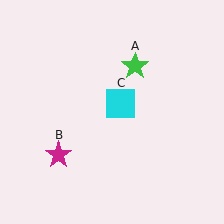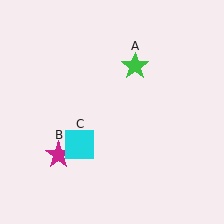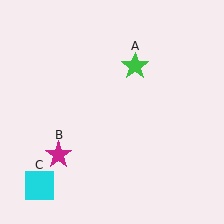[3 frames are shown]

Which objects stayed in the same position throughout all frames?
Green star (object A) and magenta star (object B) remained stationary.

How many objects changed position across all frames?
1 object changed position: cyan square (object C).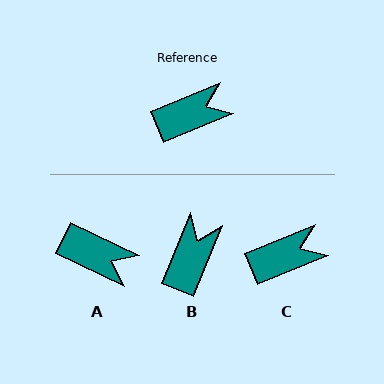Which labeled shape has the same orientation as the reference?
C.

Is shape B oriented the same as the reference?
No, it is off by about 45 degrees.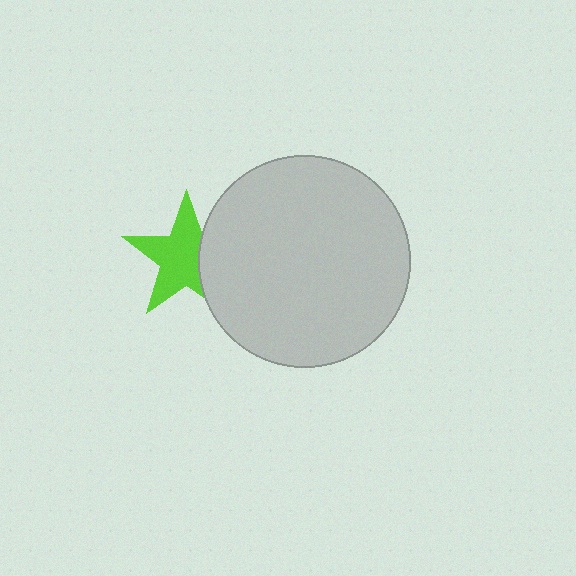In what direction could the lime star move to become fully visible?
The lime star could move left. That would shift it out from behind the light gray circle entirely.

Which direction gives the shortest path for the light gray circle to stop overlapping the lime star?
Moving right gives the shortest separation.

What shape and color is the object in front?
The object in front is a light gray circle.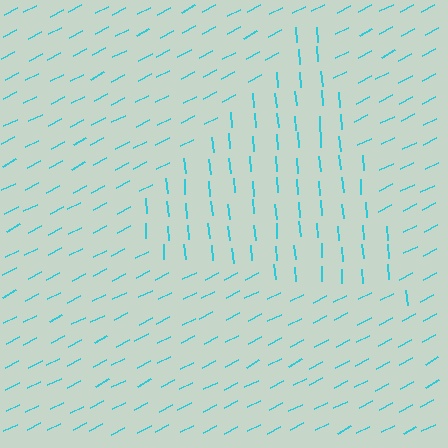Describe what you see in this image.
The image is filled with small cyan line segments. A triangle region in the image has lines oriented differently from the surrounding lines, creating a visible texture boundary.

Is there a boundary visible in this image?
Yes, there is a texture boundary formed by a change in line orientation.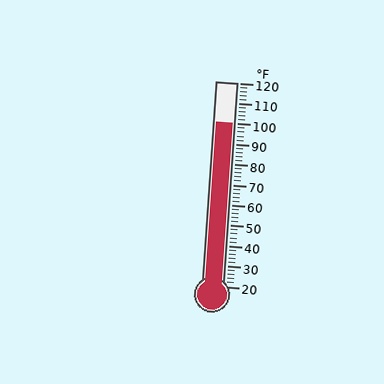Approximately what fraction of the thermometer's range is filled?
The thermometer is filled to approximately 80% of its range.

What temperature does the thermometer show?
The thermometer shows approximately 100°F.